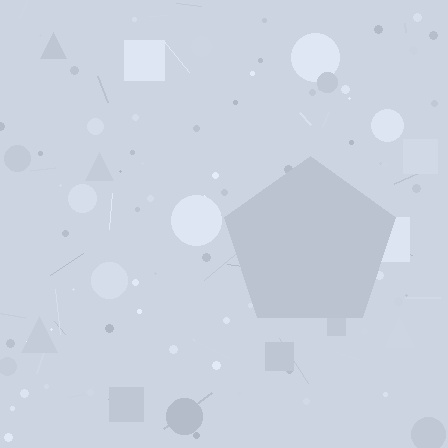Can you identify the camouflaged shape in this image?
The camouflaged shape is a pentagon.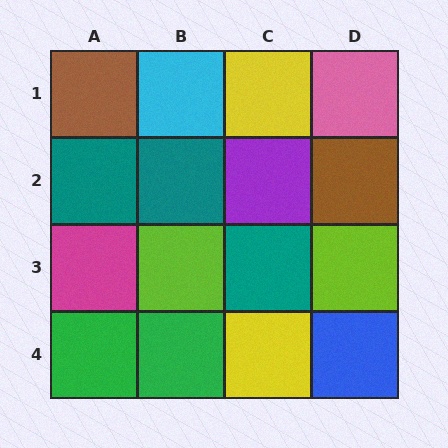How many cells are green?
2 cells are green.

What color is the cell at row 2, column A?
Teal.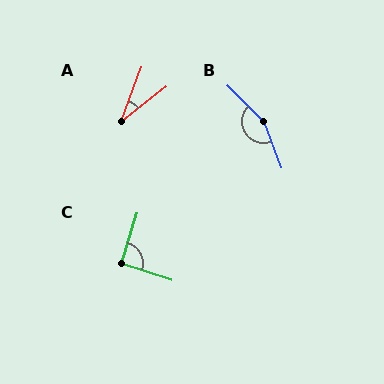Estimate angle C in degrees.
Approximately 91 degrees.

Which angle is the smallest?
A, at approximately 31 degrees.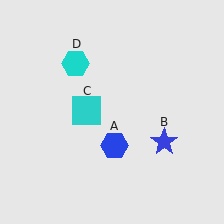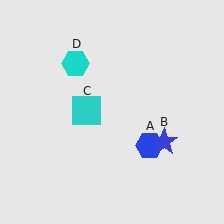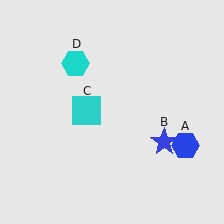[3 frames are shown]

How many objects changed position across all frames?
1 object changed position: blue hexagon (object A).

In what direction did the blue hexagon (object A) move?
The blue hexagon (object A) moved right.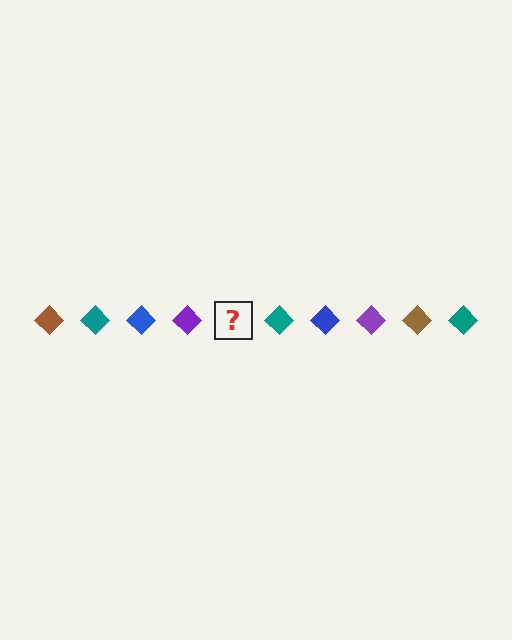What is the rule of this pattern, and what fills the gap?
The rule is that the pattern cycles through brown, teal, blue, purple diamonds. The gap should be filled with a brown diamond.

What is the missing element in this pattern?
The missing element is a brown diamond.